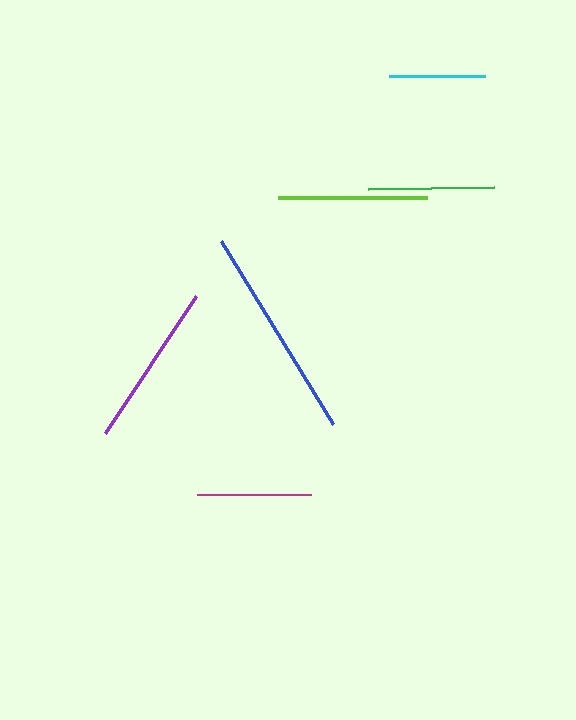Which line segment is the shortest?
The cyan line is the shortest at approximately 95 pixels.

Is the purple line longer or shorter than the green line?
The purple line is longer than the green line.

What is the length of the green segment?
The green segment is approximately 126 pixels long.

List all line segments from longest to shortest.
From longest to shortest: blue, purple, lime, green, magenta, cyan.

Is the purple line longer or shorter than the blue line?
The blue line is longer than the purple line.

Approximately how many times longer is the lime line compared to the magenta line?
The lime line is approximately 1.3 times the length of the magenta line.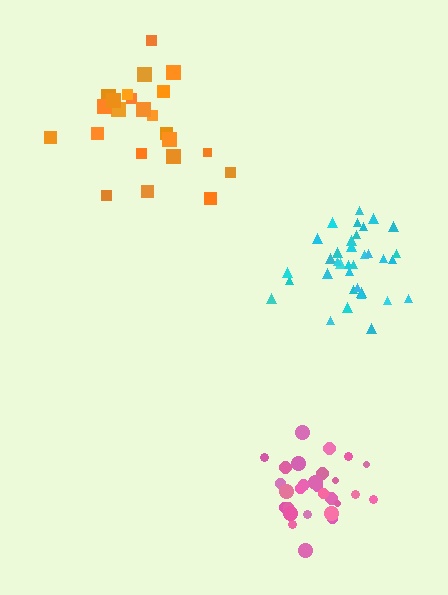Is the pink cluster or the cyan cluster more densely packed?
Pink.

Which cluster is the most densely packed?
Pink.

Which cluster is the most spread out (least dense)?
Orange.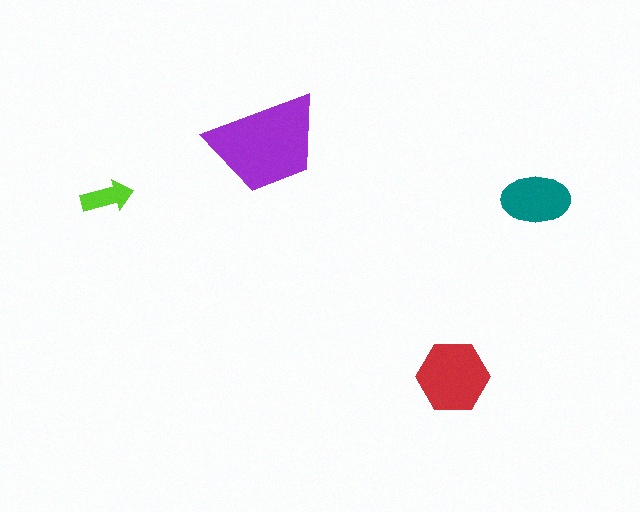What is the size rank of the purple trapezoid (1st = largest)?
1st.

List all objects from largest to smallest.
The purple trapezoid, the red hexagon, the teal ellipse, the lime arrow.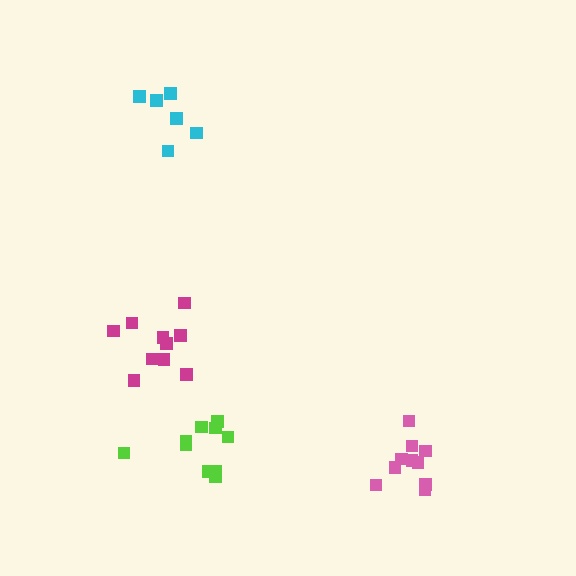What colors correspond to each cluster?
The clusters are colored: lime, cyan, magenta, pink.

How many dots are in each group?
Group 1: 10 dots, Group 2: 6 dots, Group 3: 10 dots, Group 4: 10 dots (36 total).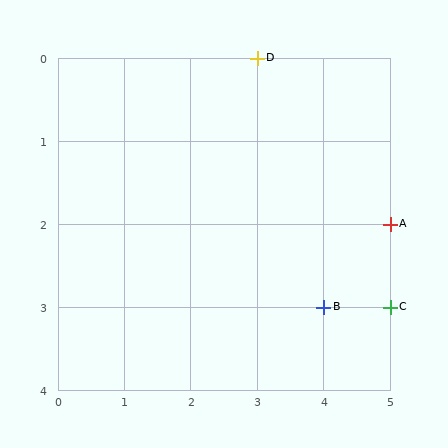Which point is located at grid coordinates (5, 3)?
Point C is at (5, 3).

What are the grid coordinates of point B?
Point B is at grid coordinates (4, 3).